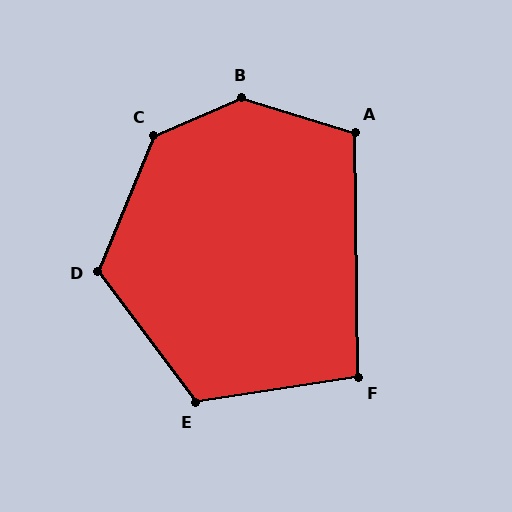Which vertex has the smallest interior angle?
F, at approximately 98 degrees.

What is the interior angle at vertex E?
Approximately 118 degrees (obtuse).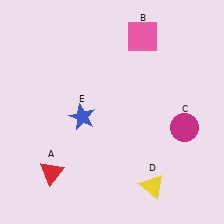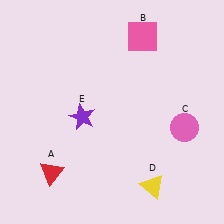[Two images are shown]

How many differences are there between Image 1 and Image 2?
There are 2 differences between the two images.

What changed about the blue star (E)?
In Image 1, E is blue. In Image 2, it changed to purple.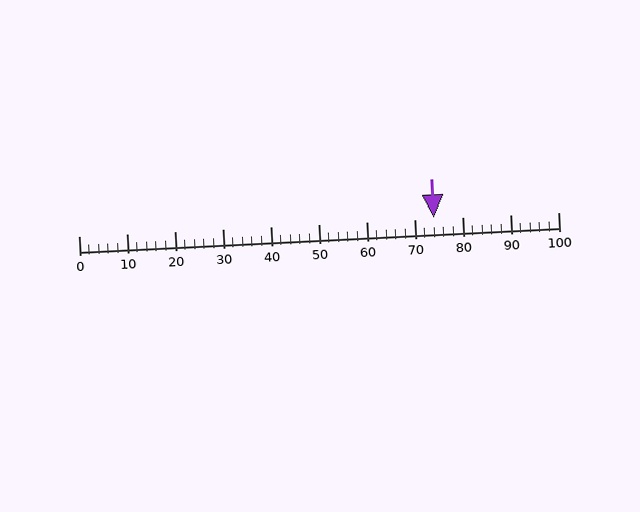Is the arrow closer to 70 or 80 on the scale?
The arrow is closer to 70.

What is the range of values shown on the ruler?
The ruler shows values from 0 to 100.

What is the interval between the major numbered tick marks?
The major tick marks are spaced 10 units apart.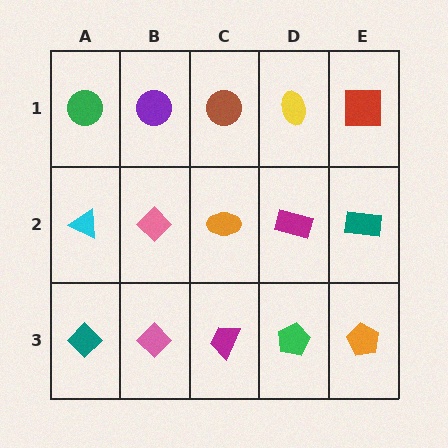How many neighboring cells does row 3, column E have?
2.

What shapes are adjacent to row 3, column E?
A teal rectangle (row 2, column E), a green pentagon (row 3, column D).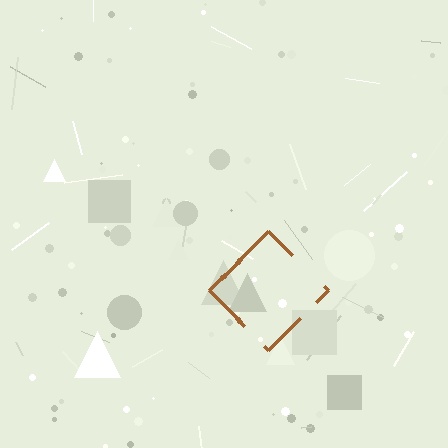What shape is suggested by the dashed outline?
The dashed outline suggests a diamond.